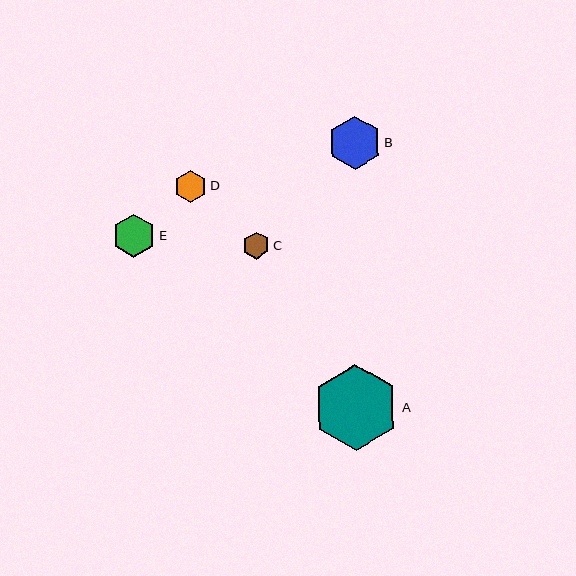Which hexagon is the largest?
Hexagon A is the largest with a size of approximately 86 pixels.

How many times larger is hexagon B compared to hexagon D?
Hexagon B is approximately 1.7 times the size of hexagon D.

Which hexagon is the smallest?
Hexagon C is the smallest with a size of approximately 27 pixels.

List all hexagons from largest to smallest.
From largest to smallest: A, B, E, D, C.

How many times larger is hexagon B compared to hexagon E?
Hexagon B is approximately 1.2 times the size of hexagon E.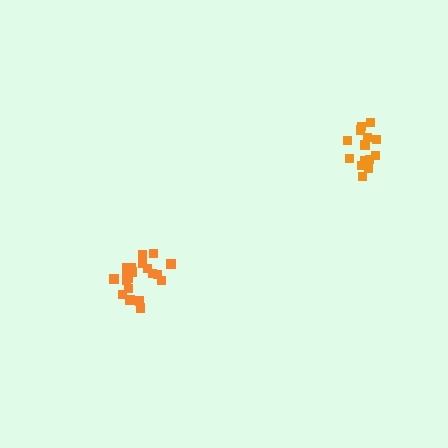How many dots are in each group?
Group 1: 21 dots, Group 2: 15 dots (36 total).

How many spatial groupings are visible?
There are 2 spatial groupings.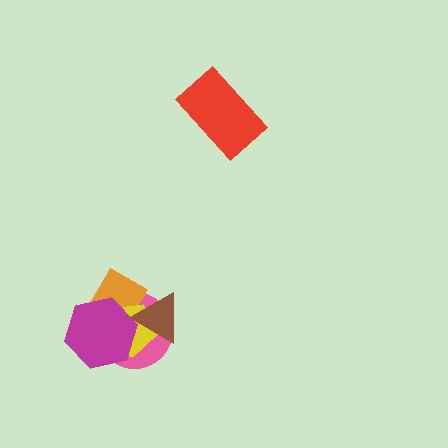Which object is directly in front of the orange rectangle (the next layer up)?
The yellow pentagon is directly in front of the orange rectangle.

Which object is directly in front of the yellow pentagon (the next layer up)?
The magenta hexagon is directly in front of the yellow pentagon.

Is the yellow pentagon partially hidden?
Yes, it is partially covered by another shape.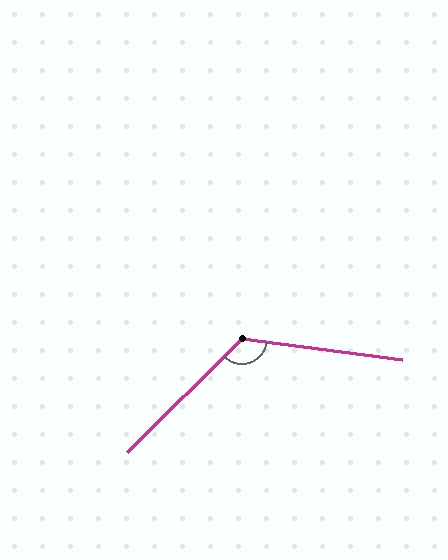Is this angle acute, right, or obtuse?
It is obtuse.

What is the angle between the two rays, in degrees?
Approximately 127 degrees.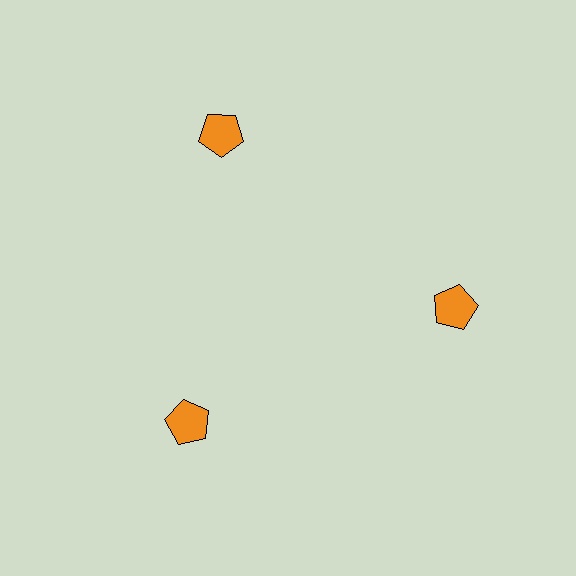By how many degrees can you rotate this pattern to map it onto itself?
The pattern maps onto itself every 120 degrees of rotation.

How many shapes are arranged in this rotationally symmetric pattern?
There are 3 shapes, arranged in 3 groups of 1.